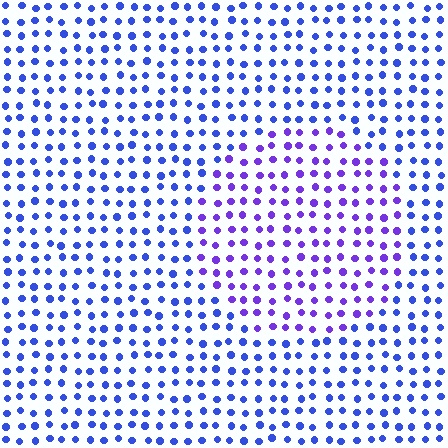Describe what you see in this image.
The image is filled with small blue elements in a uniform arrangement. A circle-shaped region is visible where the elements are tinted to a slightly different hue, forming a subtle color boundary.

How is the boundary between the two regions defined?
The boundary is defined purely by a slight shift in hue (about 33 degrees). Spacing, size, and orientation are identical on both sides.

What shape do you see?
I see a circle.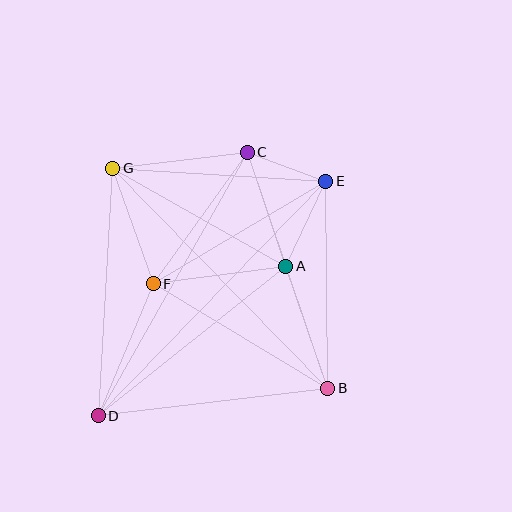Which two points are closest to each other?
Points C and E are closest to each other.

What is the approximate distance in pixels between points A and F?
The distance between A and F is approximately 134 pixels.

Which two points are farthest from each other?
Points D and E are farthest from each other.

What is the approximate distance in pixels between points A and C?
The distance between A and C is approximately 120 pixels.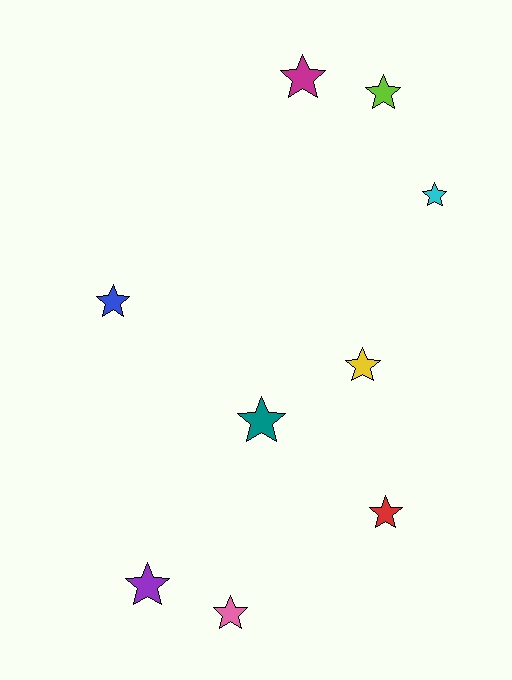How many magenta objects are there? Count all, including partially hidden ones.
There is 1 magenta object.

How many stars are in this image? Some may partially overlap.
There are 9 stars.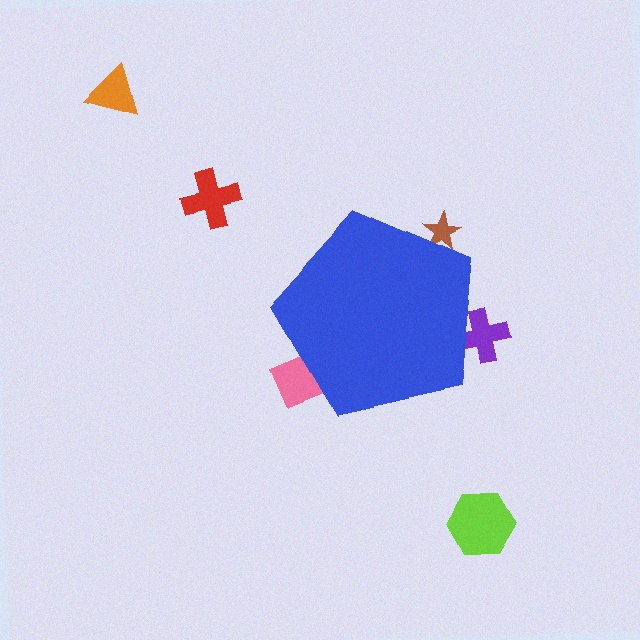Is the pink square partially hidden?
Yes, the pink square is partially hidden behind the blue pentagon.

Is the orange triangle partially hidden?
No, the orange triangle is fully visible.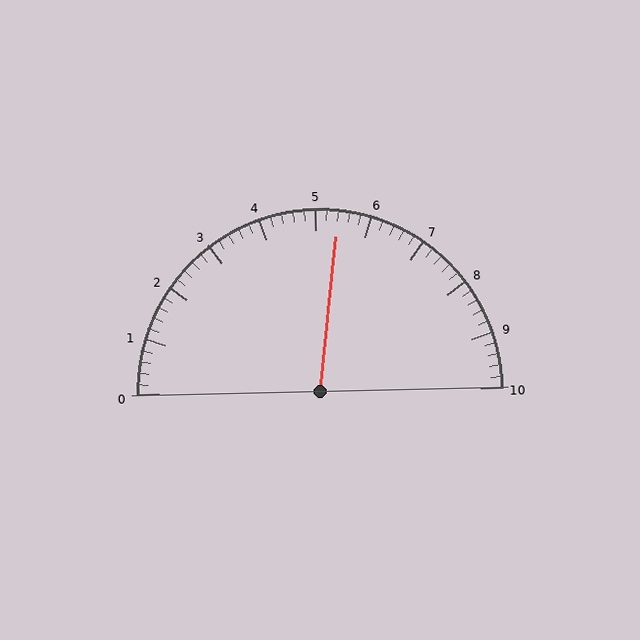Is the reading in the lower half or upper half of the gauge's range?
The reading is in the upper half of the range (0 to 10).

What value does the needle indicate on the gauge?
The needle indicates approximately 5.4.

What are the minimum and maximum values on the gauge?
The gauge ranges from 0 to 10.